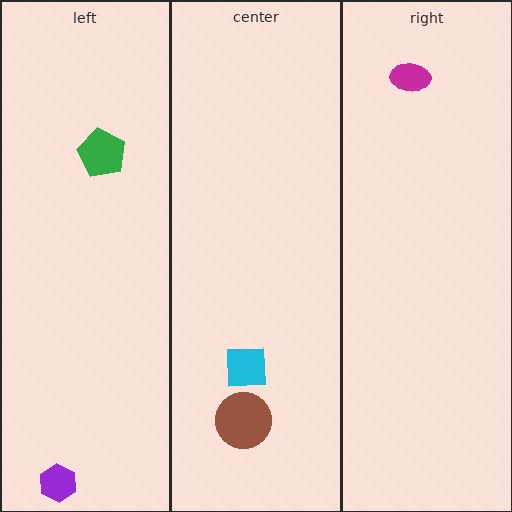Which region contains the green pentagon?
The left region.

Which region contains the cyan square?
The center region.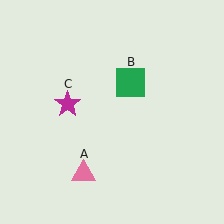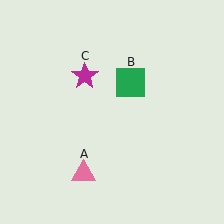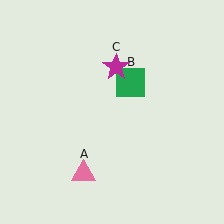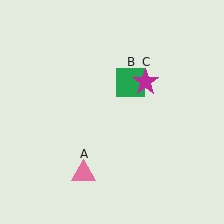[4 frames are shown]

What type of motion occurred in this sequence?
The magenta star (object C) rotated clockwise around the center of the scene.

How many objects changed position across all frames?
1 object changed position: magenta star (object C).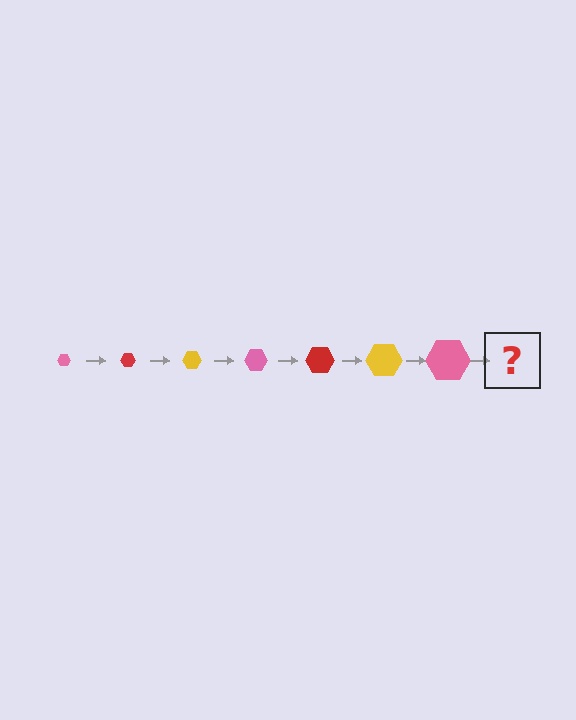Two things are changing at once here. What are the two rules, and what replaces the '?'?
The two rules are that the hexagon grows larger each step and the color cycles through pink, red, and yellow. The '?' should be a red hexagon, larger than the previous one.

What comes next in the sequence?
The next element should be a red hexagon, larger than the previous one.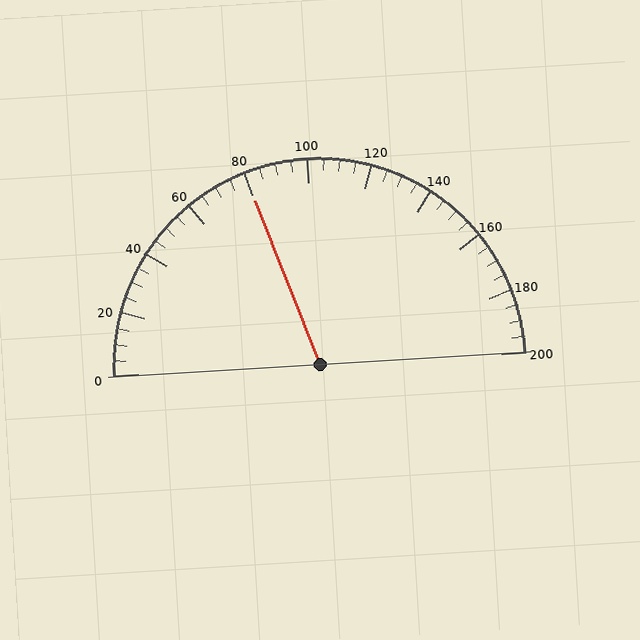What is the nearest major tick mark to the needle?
The nearest major tick mark is 80.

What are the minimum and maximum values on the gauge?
The gauge ranges from 0 to 200.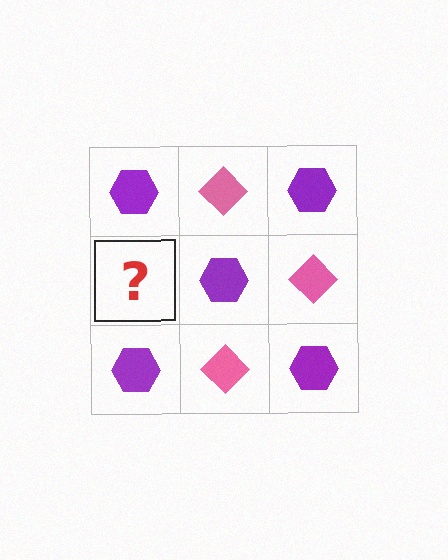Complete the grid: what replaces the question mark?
The question mark should be replaced with a pink diamond.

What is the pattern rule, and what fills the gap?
The rule is that it alternates purple hexagon and pink diamond in a checkerboard pattern. The gap should be filled with a pink diamond.